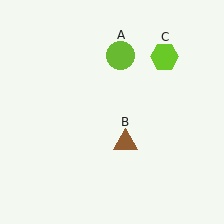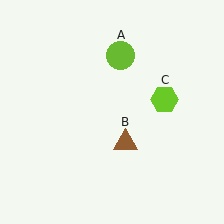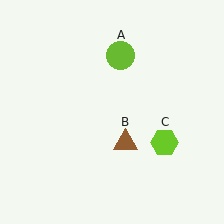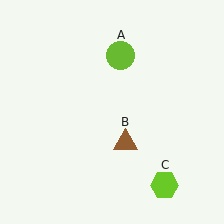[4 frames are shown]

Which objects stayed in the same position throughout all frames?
Lime circle (object A) and brown triangle (object B) remained stationary.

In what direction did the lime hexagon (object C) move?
The lime hexagon (object C) moved down.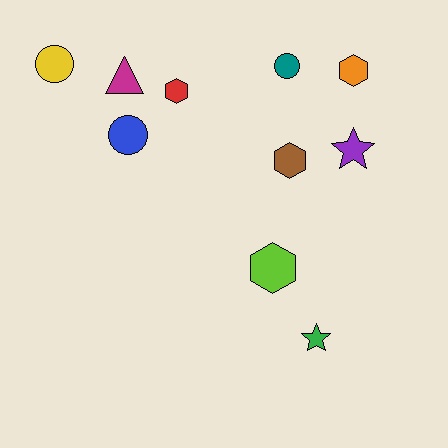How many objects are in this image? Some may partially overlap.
There are 10 objects.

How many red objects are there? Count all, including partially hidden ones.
There is 1 red object.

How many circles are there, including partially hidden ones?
There are 3 circles.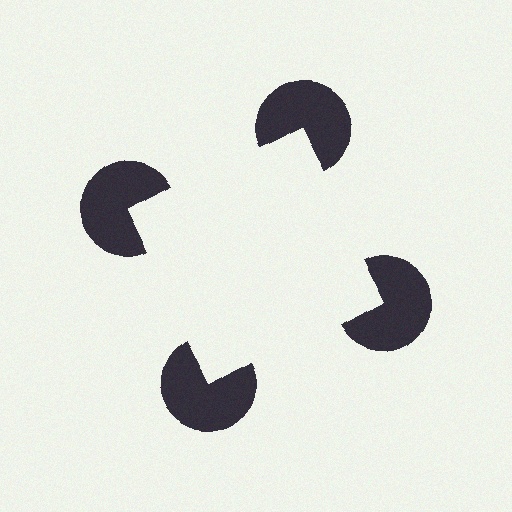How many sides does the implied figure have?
4 sides.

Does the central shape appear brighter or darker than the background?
It typically appears slightly brighter than the background, even though no actual brightness change is drawn.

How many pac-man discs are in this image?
There are 4 — one at each vertex of the illusory square.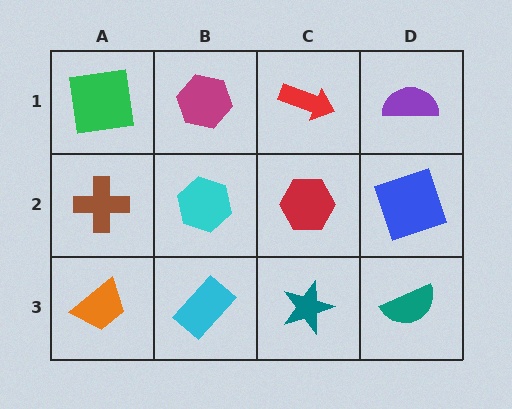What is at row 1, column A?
A green square.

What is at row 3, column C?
A teal star.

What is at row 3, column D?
A teal semicircle.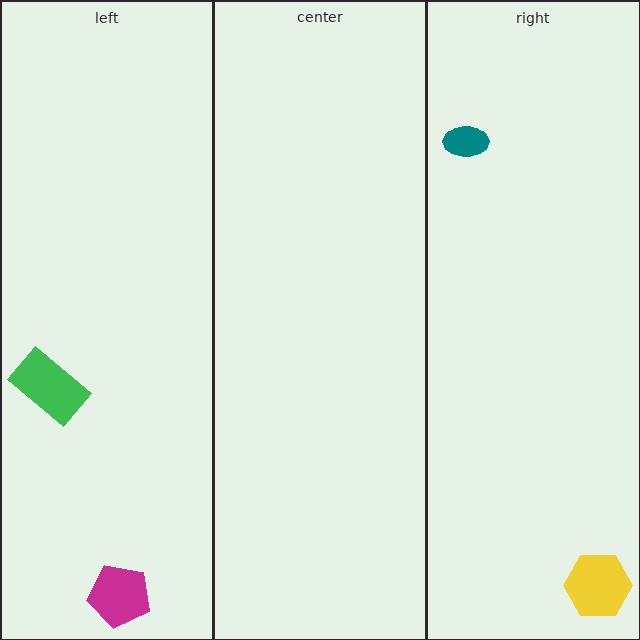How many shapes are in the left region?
2.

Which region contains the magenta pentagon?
The left region.